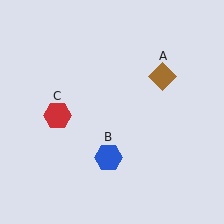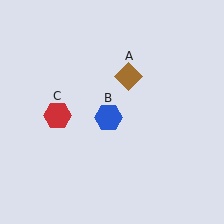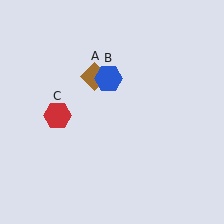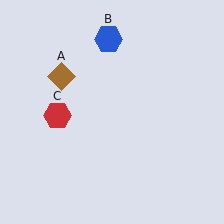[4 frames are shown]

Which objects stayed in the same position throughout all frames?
Red hexagon (object C) remained stationary.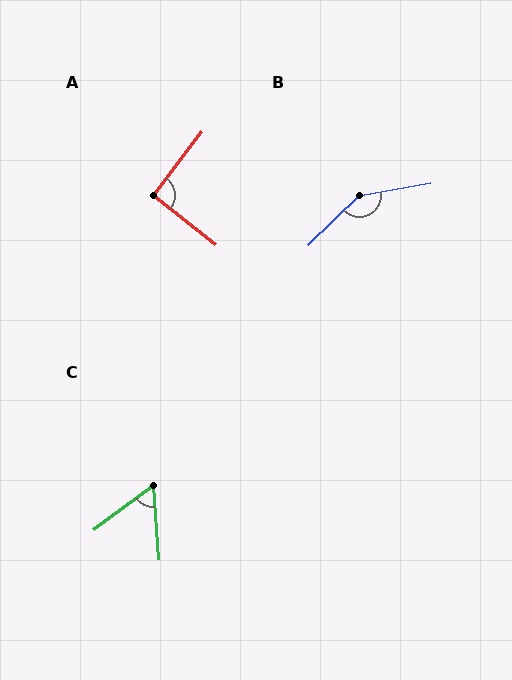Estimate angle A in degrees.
Approximately 91 degrees.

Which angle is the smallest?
C, at approximately 57 degrees.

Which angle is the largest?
B, at approximately 146 degrees.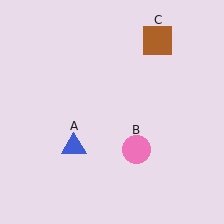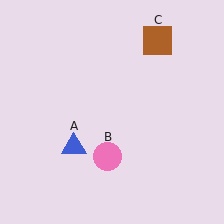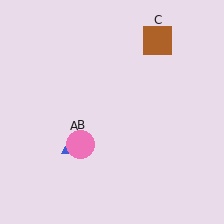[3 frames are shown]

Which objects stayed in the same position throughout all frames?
Blue triangle (object A) and brown square (object C) remained stationary.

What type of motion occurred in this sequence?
The pink circle (object B) rotated clockwise around the center of the scene.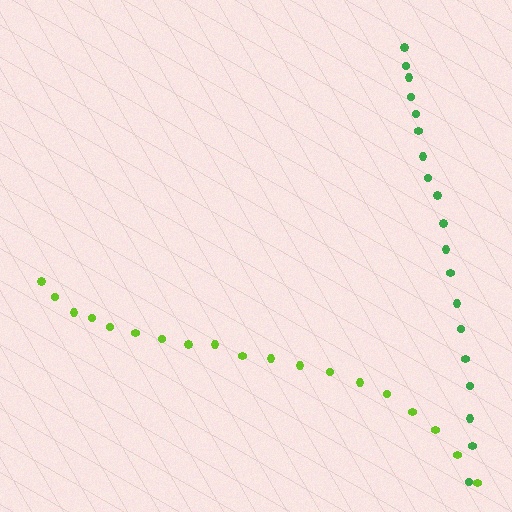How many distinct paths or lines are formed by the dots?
There are 2 distinct paths.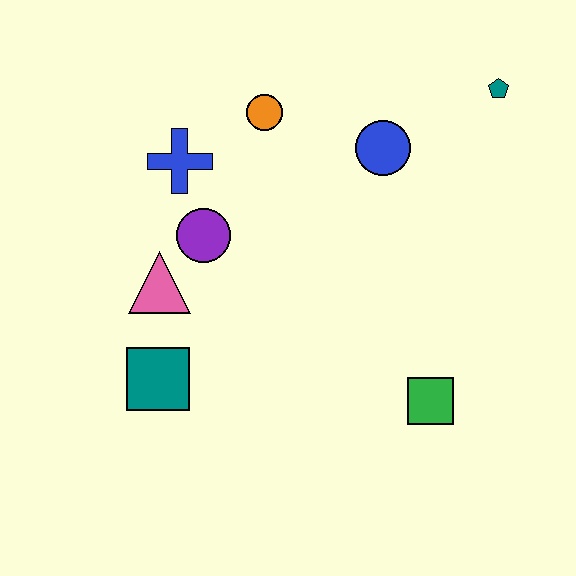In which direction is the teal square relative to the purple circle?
The teal square is below the purple circle.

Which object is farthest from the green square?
The blue cross is farthest from the green square.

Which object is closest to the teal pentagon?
The blue circle is closest to the teal pentagon.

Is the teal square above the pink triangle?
No